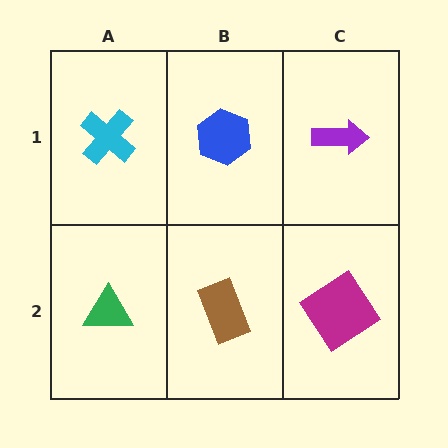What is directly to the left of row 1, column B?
A cyan cross.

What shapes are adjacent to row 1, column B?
A brown rectangle (row 2, column B), a cyan cross (row 1, column A), a purple arrow (row 1, column C).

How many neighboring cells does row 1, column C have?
2.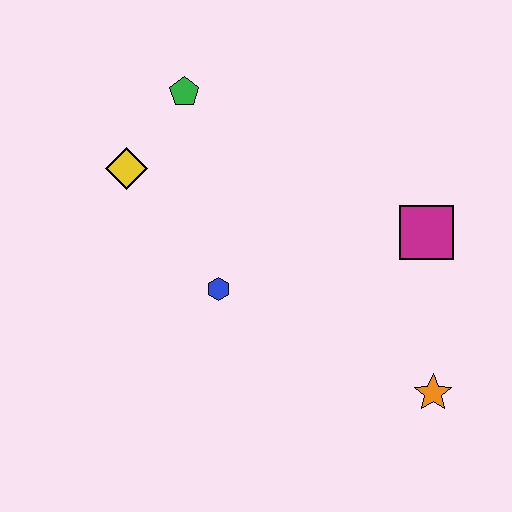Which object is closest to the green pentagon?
The yellow diamond is closest to the green pentagon.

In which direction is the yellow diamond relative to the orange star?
The yellow diamond is to the left of the orange star.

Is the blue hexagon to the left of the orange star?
Yes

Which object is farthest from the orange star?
The green pentagon is farthest from the orange star.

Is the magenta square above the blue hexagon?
Yes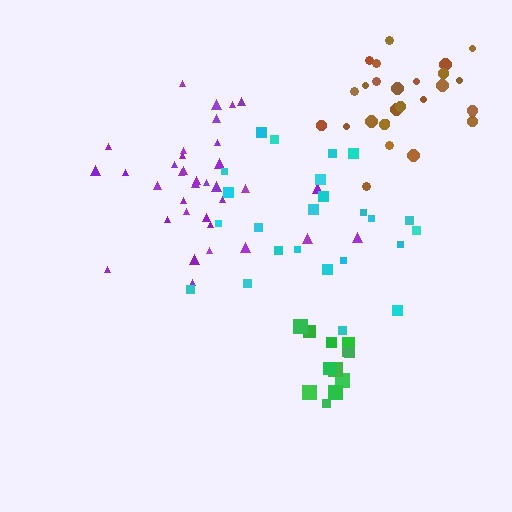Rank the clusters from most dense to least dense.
green, brown, purple, cyan.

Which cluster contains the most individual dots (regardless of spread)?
Purple (35).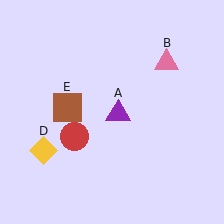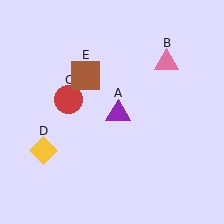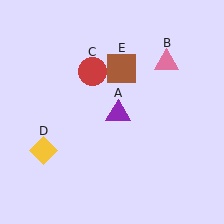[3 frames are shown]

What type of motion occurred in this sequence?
The red circle (object C), brown square (object E) rotated clockwise around the center of the scene.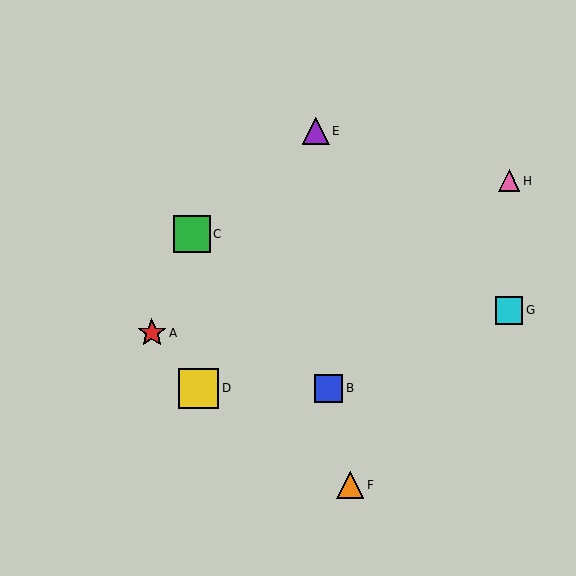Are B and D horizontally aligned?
Yes, both are at y≈388.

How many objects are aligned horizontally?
2 objects (B, D) are aligned horizontally.